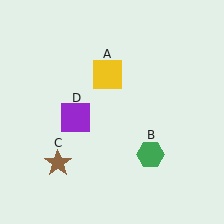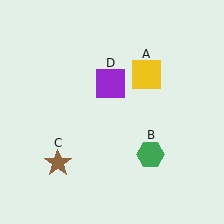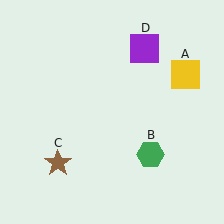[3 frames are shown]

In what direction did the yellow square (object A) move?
The yellow square (object A) moved right.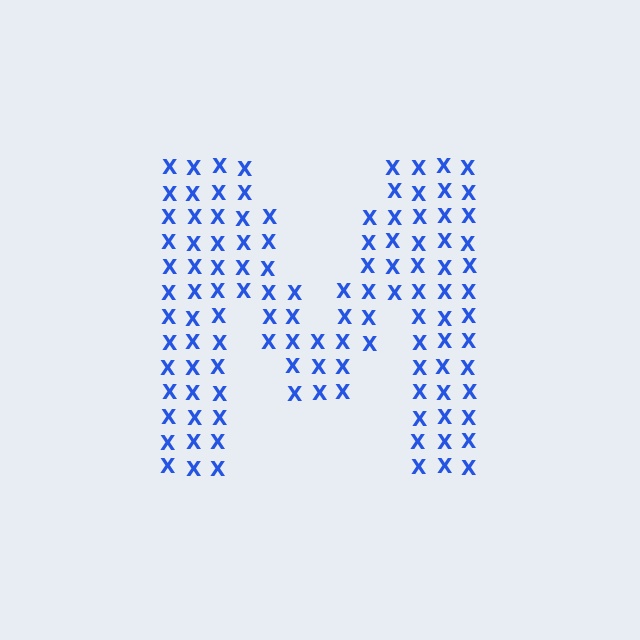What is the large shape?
The large shape is the letter M.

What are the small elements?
The small elements are letter X's.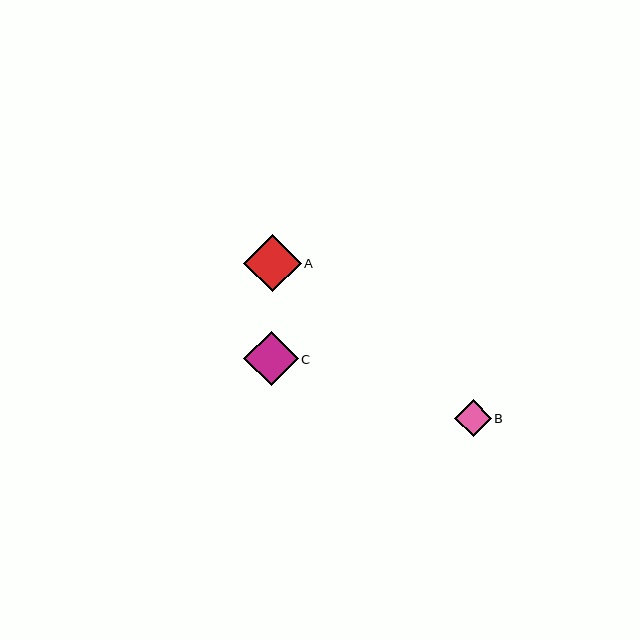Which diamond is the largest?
Diamond A is the largest with a size of approximately 57 pixels.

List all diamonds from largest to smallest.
From largest to smallest: A, C, B.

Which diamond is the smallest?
Diamond B is the smallest with a size of approximately 37 pixels.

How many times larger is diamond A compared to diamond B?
Diamond A is approximately 1.6 times the size of diamond B.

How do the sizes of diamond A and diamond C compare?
Diamond A and diamond C are approximately the same size.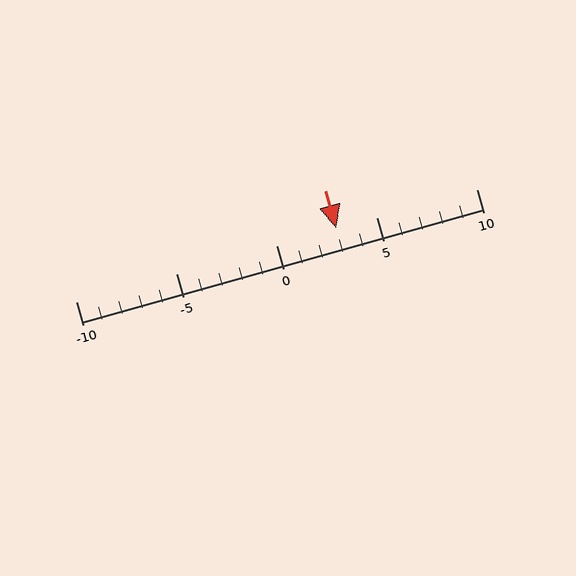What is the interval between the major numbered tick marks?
The major tick marks are spaced 5 units apart.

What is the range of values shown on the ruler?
The ruler shows values from -10 to 10.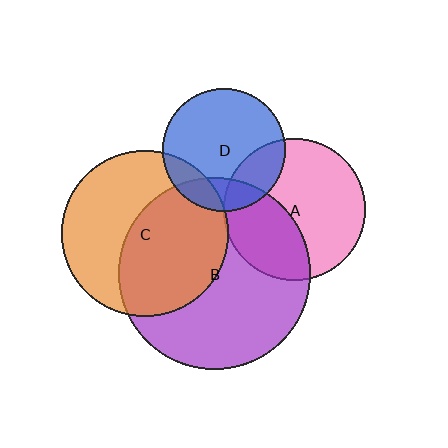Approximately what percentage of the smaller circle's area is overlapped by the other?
Approximately 50%.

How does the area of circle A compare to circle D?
Approximately 1.3 times.